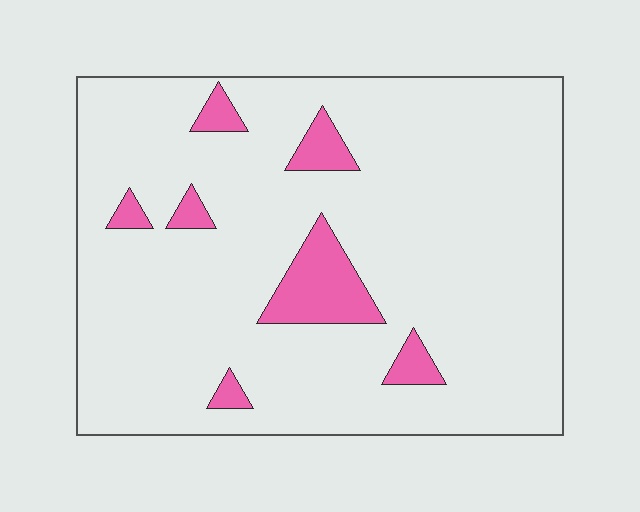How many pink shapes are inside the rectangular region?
7.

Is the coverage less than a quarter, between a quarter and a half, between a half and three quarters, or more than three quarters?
Less than a quarter.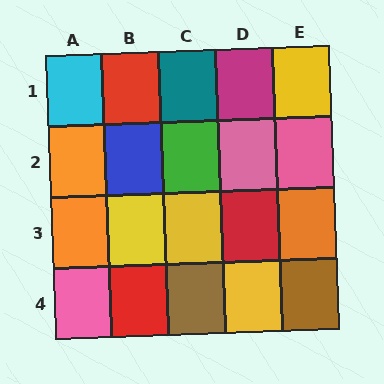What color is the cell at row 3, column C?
Yellow.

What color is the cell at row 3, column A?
Orange.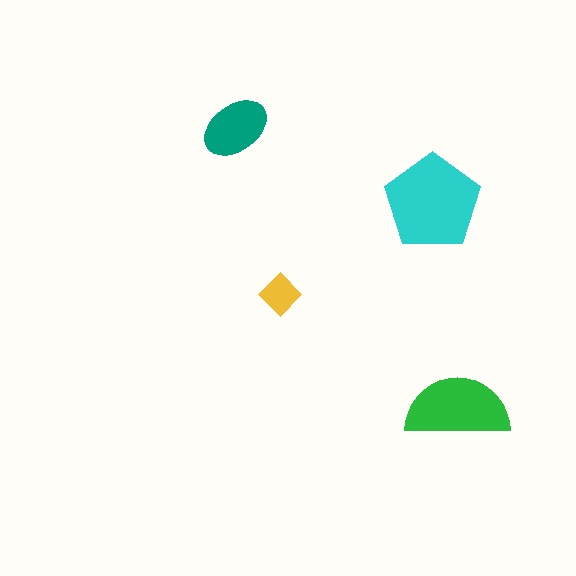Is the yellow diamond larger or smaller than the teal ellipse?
Smaller.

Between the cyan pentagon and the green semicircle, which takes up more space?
The cyan pentagon.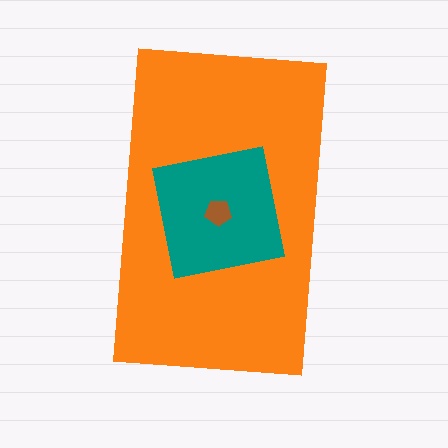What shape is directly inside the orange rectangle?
The teal square.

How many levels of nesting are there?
3.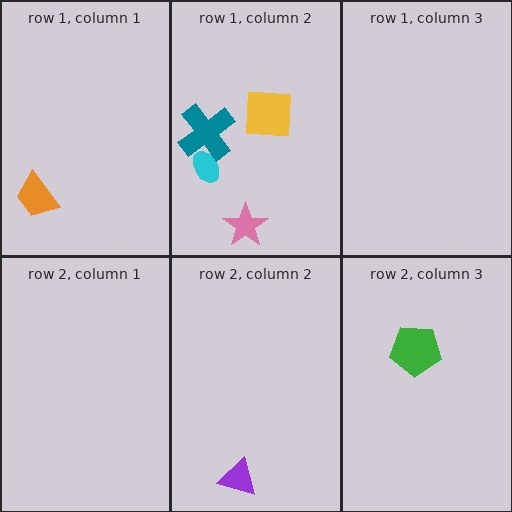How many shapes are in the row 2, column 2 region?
1.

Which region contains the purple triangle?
The row 2, column 2 region.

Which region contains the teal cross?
The row 1, column 2 region.